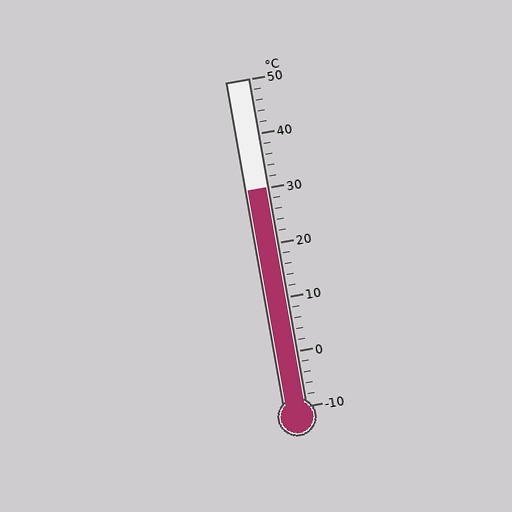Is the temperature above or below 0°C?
The temperature is above 0°C.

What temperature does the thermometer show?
The thermometer shows approximately 30°C.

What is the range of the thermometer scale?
The thermometer scale ranges from -10°C to 50°C.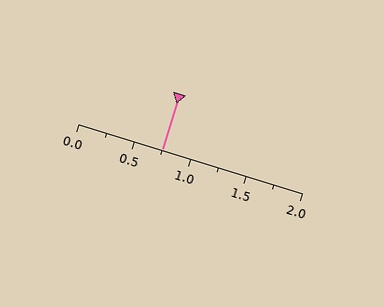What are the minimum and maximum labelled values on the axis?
The axis runs from 0.0 to 2.0.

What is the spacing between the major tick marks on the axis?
The major ticks are spaced 0.5 apart.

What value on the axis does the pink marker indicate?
The marker indicates approximately 0.75.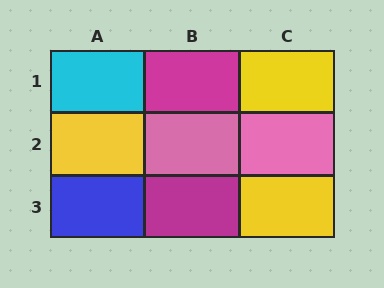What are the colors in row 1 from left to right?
Cyan, magenta, yellow.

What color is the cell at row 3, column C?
Yellow.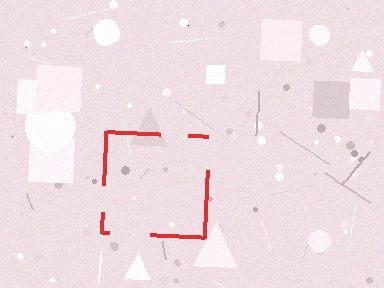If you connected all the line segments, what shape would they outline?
They would outline a square.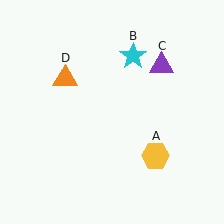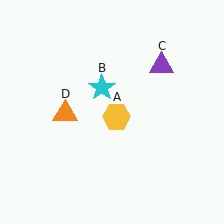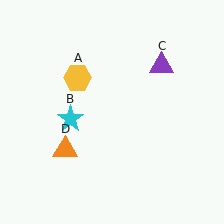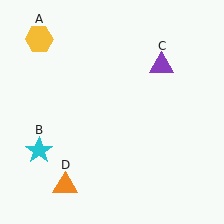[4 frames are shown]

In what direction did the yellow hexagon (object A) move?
The yellow hexagon (object A) moved up and to the left.